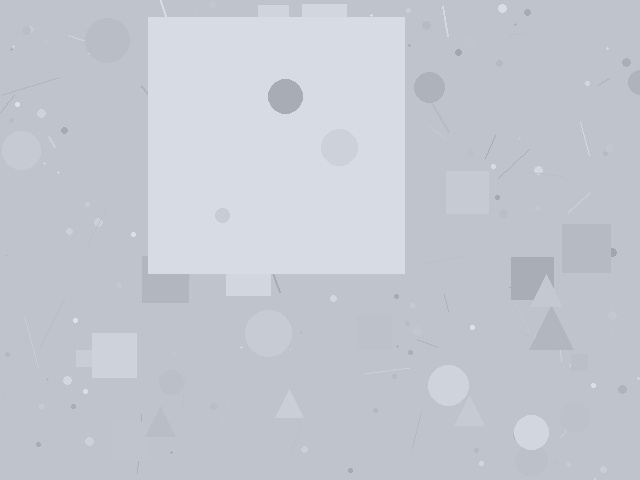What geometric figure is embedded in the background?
A square is embedded in the background.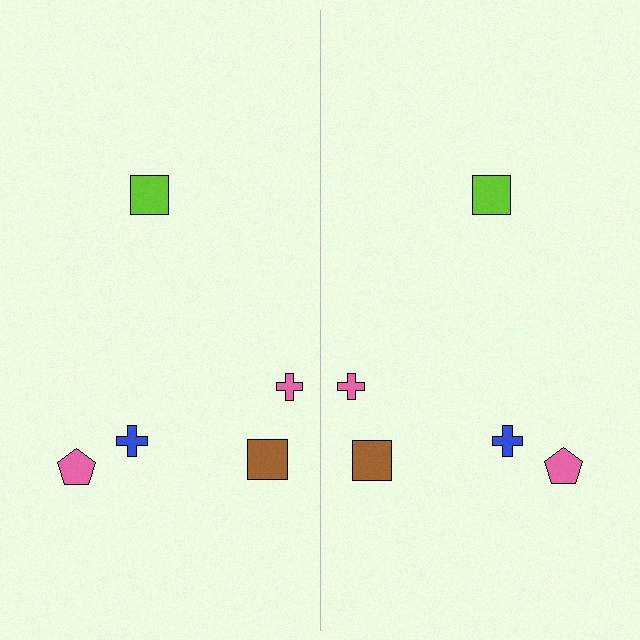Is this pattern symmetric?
Yes, this pattern has bilateral (reflection) symmetry.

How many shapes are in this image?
There are 10 shapes in this image.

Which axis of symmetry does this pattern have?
The pattern has a vertical axis of symmetry running through the center of the image.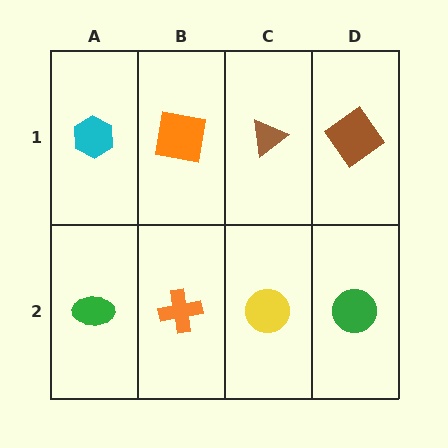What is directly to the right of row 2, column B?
A yellow circle.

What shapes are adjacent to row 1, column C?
A yellow circle (row 2, column C), an orange square (row 1, column B), a brown diamond (row 1, column D).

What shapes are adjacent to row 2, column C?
A brown triangle (row 1, column C), an orange cross (row 2, column B), a green circle (row 2, column D).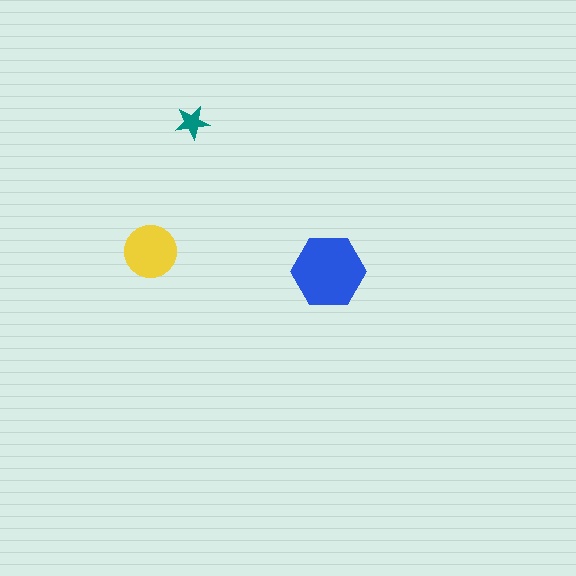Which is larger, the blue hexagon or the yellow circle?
The blue hexagon.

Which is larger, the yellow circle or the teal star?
The yellow circle.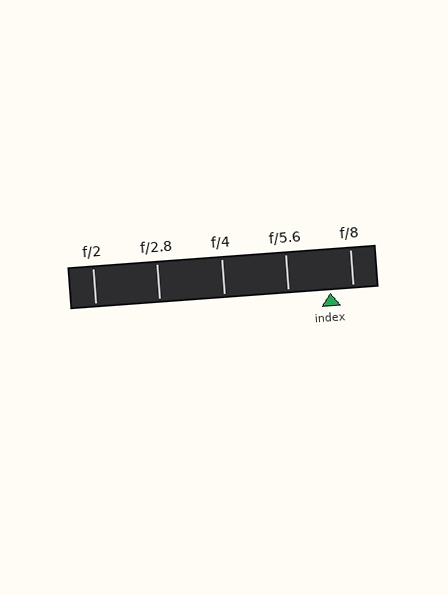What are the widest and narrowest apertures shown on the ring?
The widest aperture shown is f/2 and the narrowest is f/8.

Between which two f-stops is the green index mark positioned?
The index mark is between f/5.6 and f/8.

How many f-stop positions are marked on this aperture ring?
There are 5 f-stop positions marked.